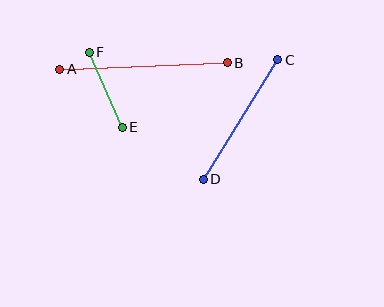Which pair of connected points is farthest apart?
Points A and B are farthest apart.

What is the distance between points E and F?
The distance is approximately 82 pixels.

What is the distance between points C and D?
The distance is approximately 141 pixels.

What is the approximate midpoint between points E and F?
The midpoint is at approximately (106, 90) pixels.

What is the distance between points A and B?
The distance is approximately 168 pixels.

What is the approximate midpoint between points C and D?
The midpoint is at approximately (241, 119) pixels.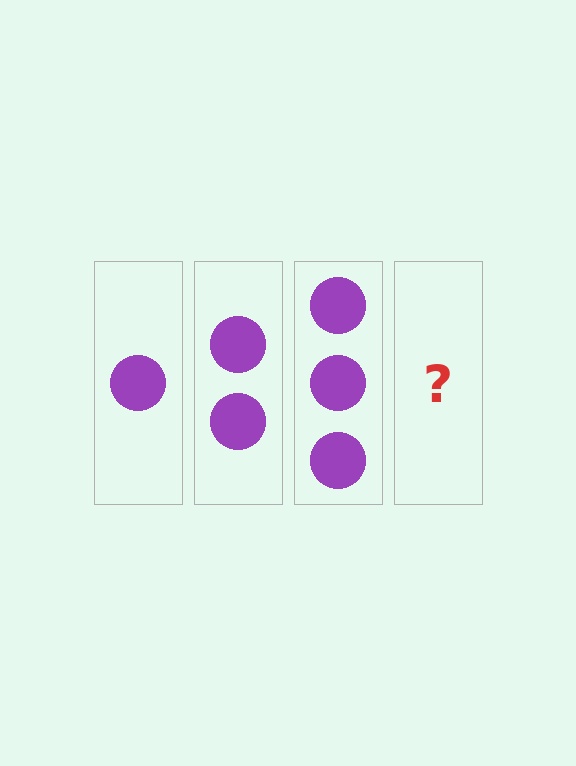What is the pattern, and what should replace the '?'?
The pattern is that each step adds one more circle. The '?' should be 4 circles.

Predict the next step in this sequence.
The next step is 4 circles.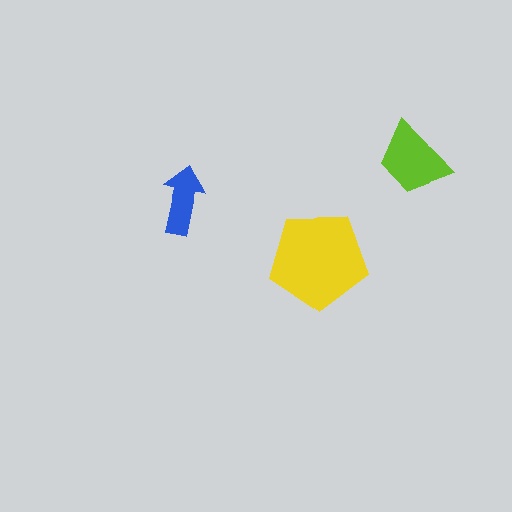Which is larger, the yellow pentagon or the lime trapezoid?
The yellow pentagon.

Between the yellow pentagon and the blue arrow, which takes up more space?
The yellow pentagon.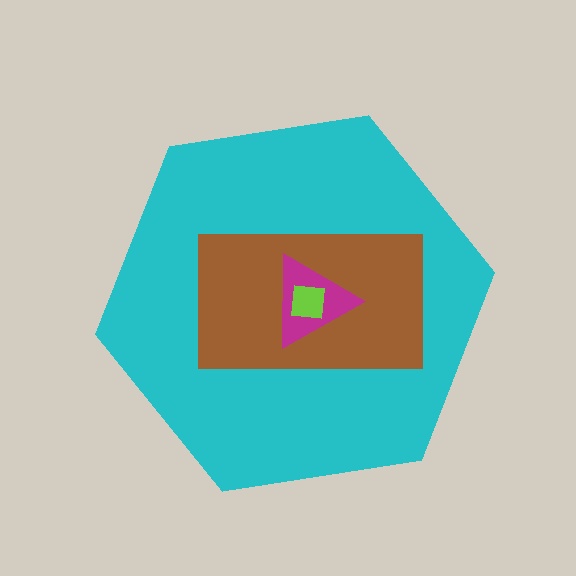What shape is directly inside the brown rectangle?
The magenta triangle.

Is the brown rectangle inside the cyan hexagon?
Yes.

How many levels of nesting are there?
4.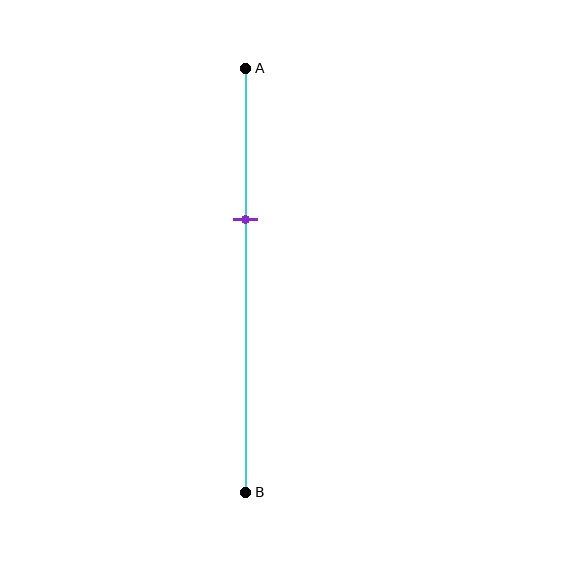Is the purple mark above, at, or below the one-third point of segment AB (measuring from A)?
The purple mark is approximately at the one-third point of segment AB.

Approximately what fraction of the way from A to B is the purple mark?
The purple mark is approximately 35% of the way from A to B.